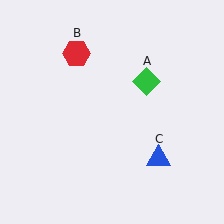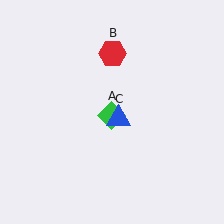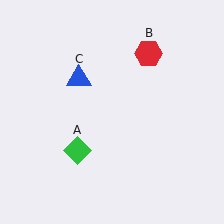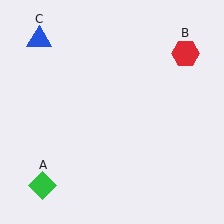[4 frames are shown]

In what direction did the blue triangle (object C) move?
The blue triangle (object C) moved up and to the left.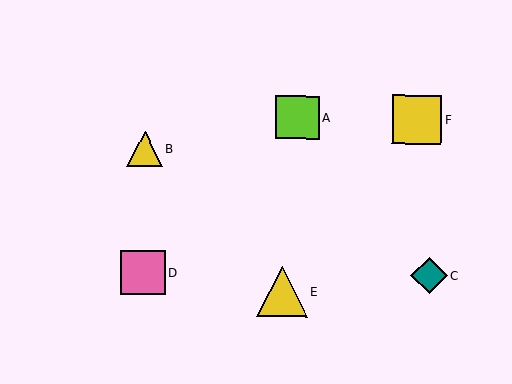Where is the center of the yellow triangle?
The center of the yellow triangle is at (282, 291).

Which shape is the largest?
The yellow triangle (labeled E) is the largest.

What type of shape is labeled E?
Shape E is a yellow triangle.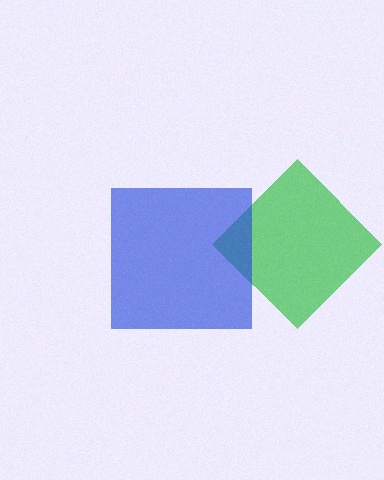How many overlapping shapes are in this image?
There are 2 overlapping shapes in the image.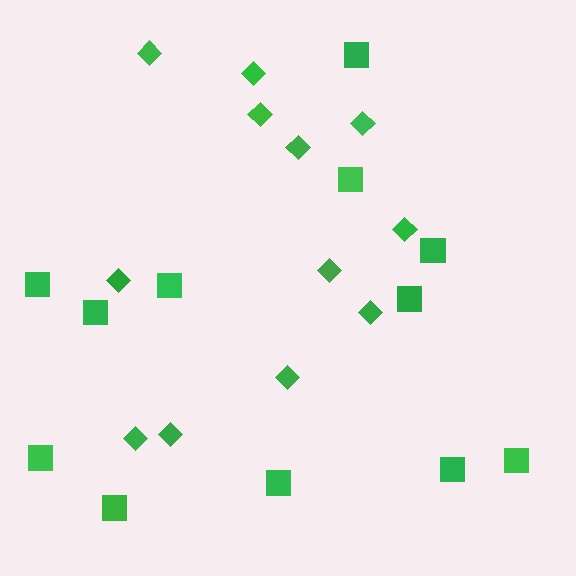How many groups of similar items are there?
There are 2 groups: one group of squares (12) and one group of diamonds (12).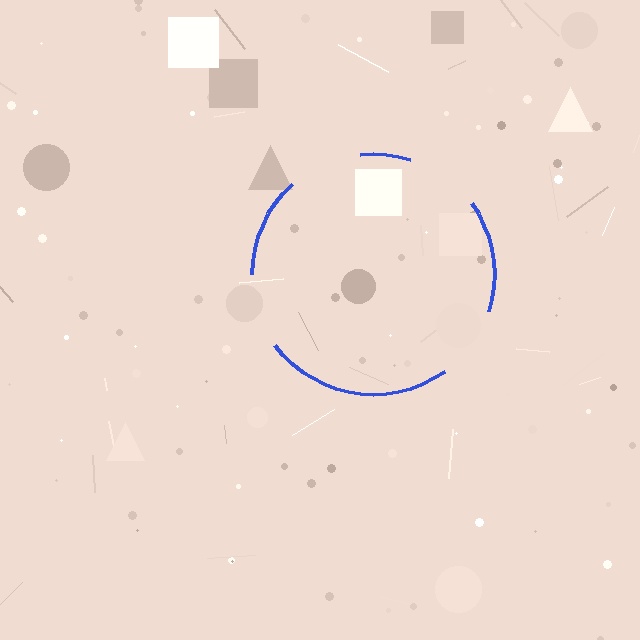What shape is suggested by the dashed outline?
The dashed outline suggests a circle.